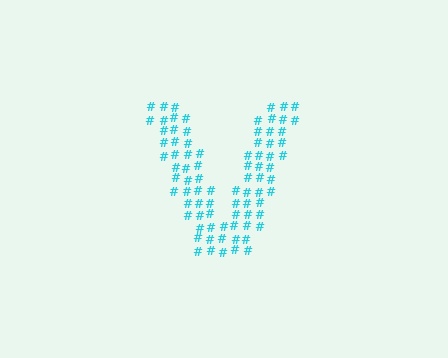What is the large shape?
The large shape is the letter V.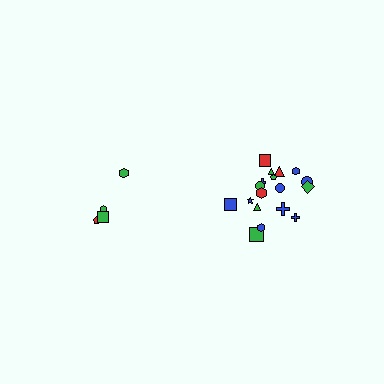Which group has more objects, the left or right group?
The right group.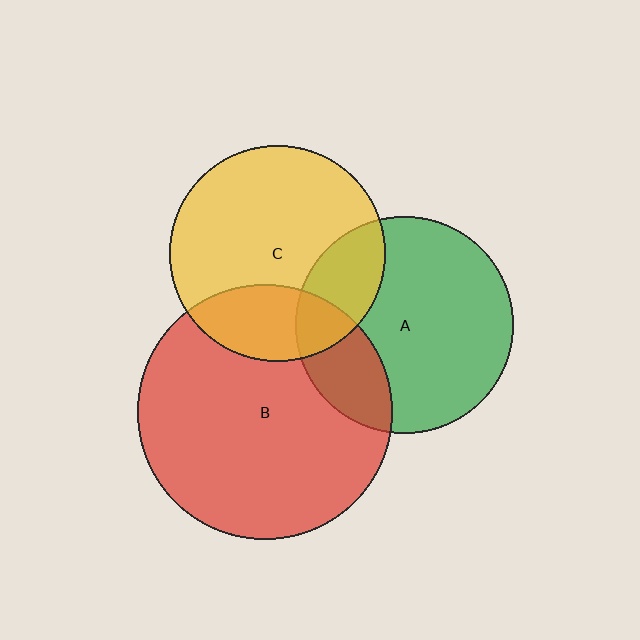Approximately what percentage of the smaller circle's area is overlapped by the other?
Approximately 25%.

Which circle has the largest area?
Circle B (red).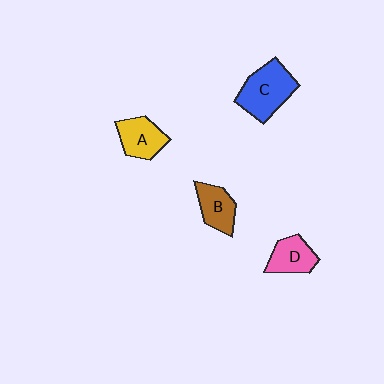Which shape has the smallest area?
Shape B (brown).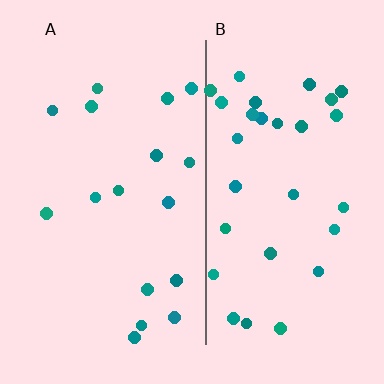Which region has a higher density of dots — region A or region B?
B (the right).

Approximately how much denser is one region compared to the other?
Approximately 1.8× — region B over region A.